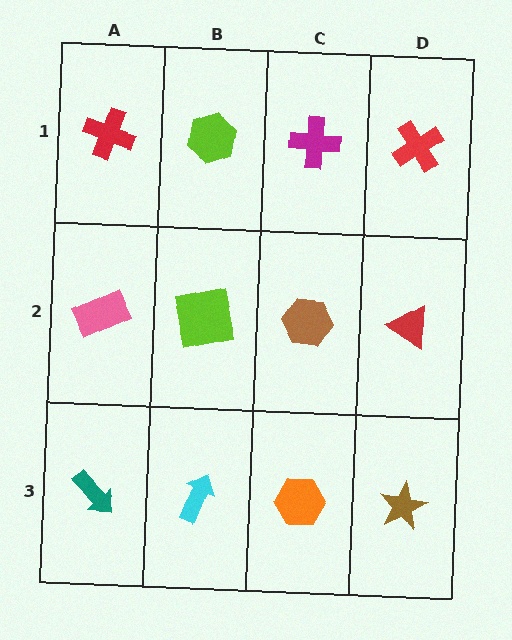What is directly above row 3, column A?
A pink rectangle.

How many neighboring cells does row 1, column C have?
3.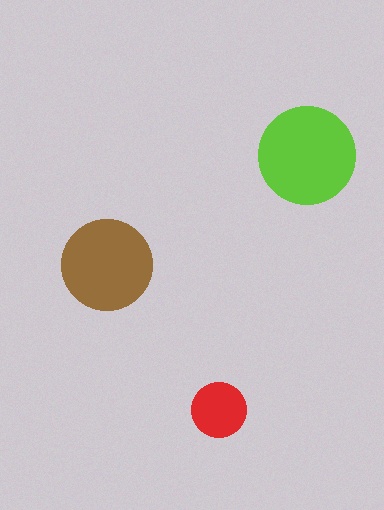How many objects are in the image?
There are 3 objects in the image.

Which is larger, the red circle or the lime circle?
The lime one.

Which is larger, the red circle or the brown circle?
The brown one.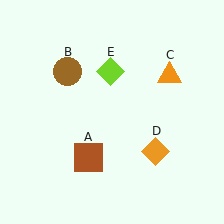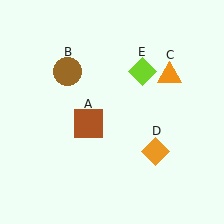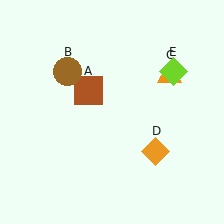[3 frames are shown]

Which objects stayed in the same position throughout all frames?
Brown circle (object B) and orange triangle (object C) and orange diamond (object D) remained stationary.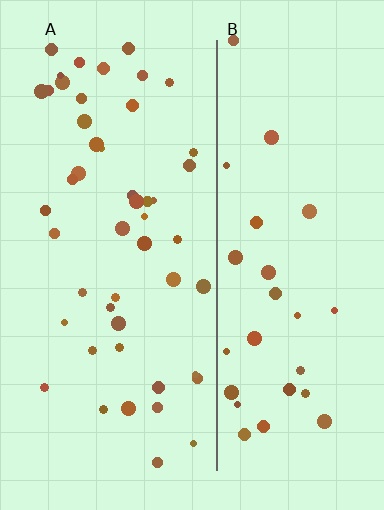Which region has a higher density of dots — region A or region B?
A (the left).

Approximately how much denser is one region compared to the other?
Approximately 1.7× — region A over region B.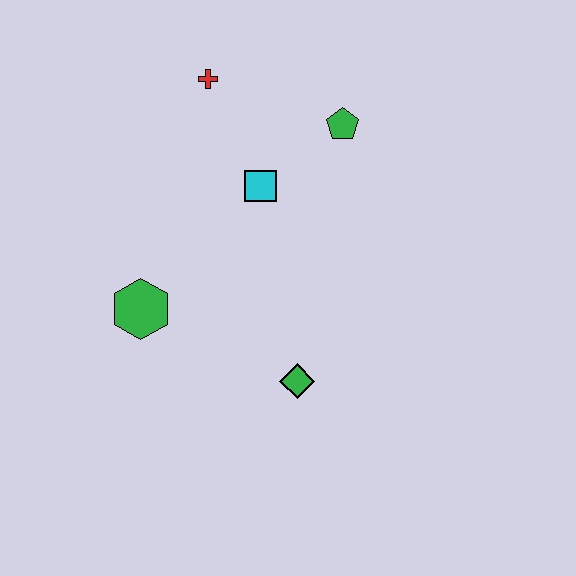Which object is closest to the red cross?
The cyan square is closest to the red cross.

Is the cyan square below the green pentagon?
Yes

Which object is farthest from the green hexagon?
The green pentagon is farthest from the green hexagon.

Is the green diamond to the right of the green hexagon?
Yes